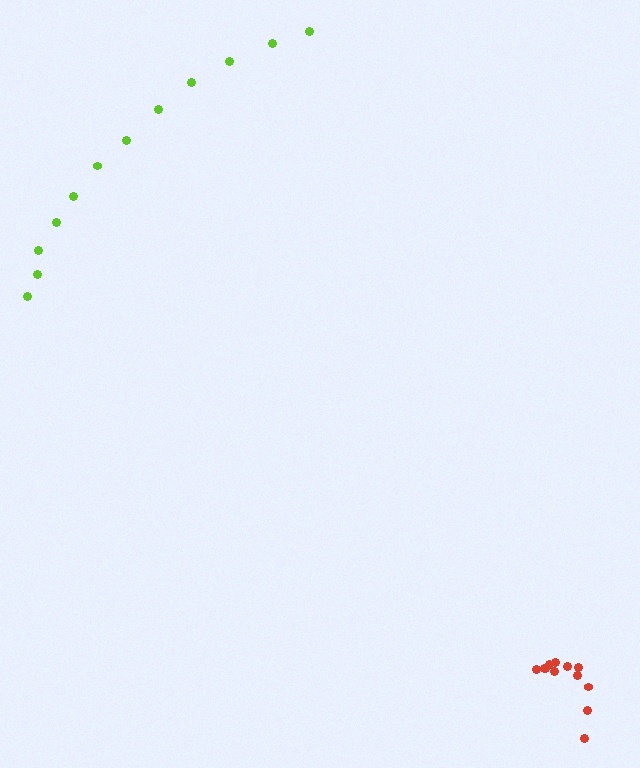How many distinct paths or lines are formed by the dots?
There are 2 distinct paths.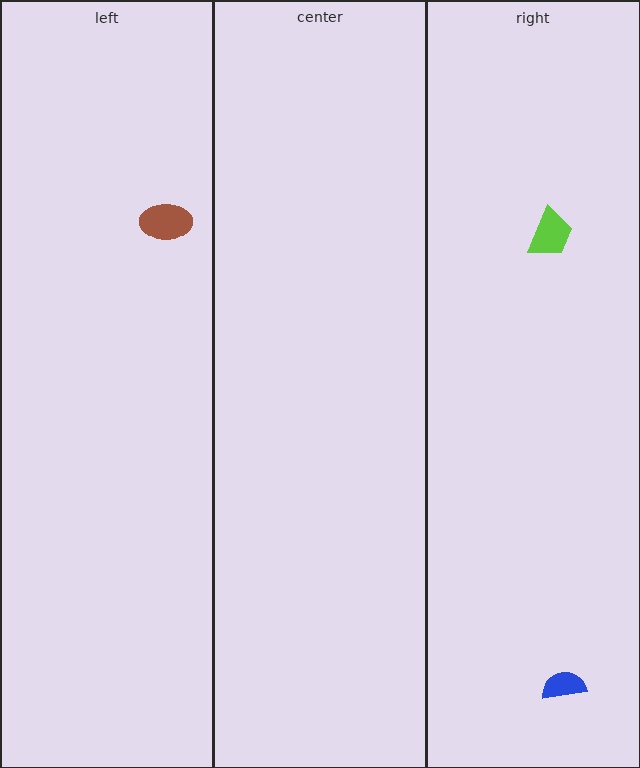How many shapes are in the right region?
2.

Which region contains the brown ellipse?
The left region.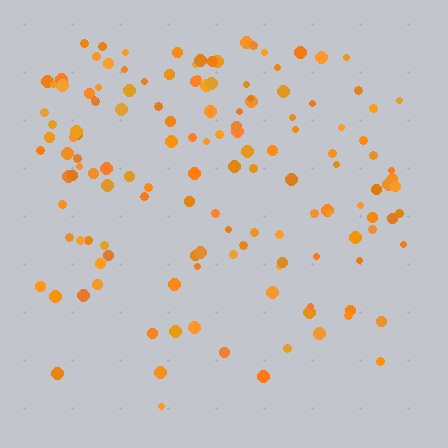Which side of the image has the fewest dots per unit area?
The bottom.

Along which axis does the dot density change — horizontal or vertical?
Vertical.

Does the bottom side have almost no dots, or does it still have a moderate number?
Still a moderate number, just noticeably fewer than the top.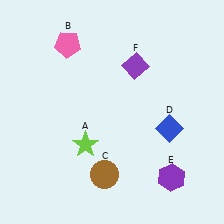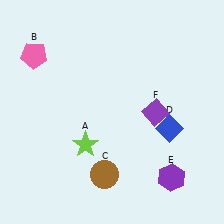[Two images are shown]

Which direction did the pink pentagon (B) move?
The pink pentagon (B) moved left.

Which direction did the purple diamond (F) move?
The purple diamond (F) moved down.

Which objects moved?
The objects that moved are: the pink pentagon (B), the purple diamond (F).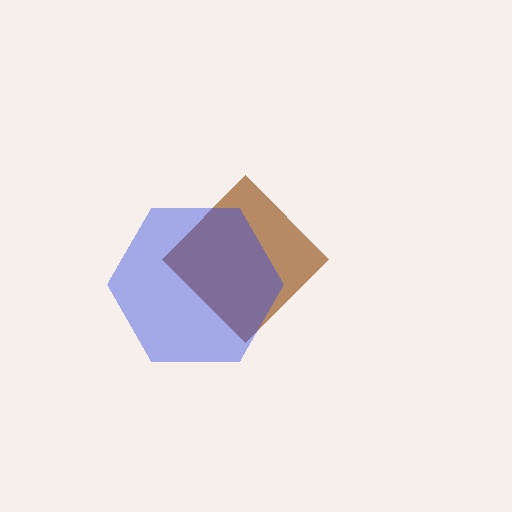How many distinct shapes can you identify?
There are 2 distinct shapes: a brown diamond, a blue hexagon.